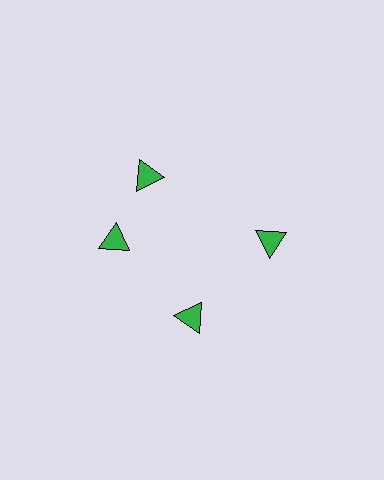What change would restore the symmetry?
The symmetry would be restored by rotating it back into even spacing with its neighbors so that all 4 triangles sit at equal angles and equal distance from the center.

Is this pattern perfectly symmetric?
No. The 4 green triangles are arranged in a ring, but one element near the 12 o'clock position is rotated out of alignment along the ring, breaking the 4-fold rotational symmetry.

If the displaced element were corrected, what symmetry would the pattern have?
It would have 4-fold rotational symmetry — the pattern would map onto itself every 90 degrees.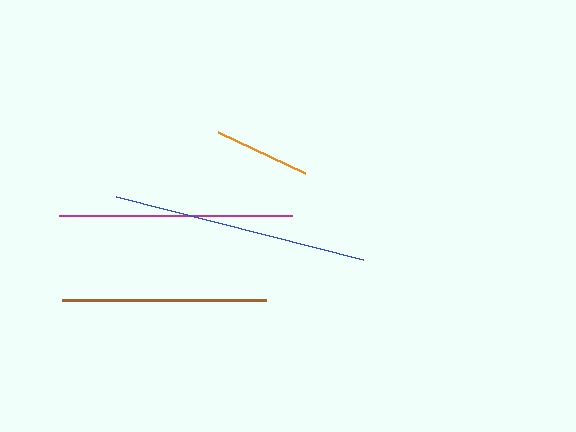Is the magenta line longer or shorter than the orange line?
The magenta line is longer than the orange line.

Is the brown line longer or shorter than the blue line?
The blue line is longer than the brown line.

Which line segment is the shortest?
The orange line is the shortest at approximately 96 pixels.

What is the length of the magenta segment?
The magenta segment is approximately 233 pixels long.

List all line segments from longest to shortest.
From longest to shortest: blue, magenta, brown, orange.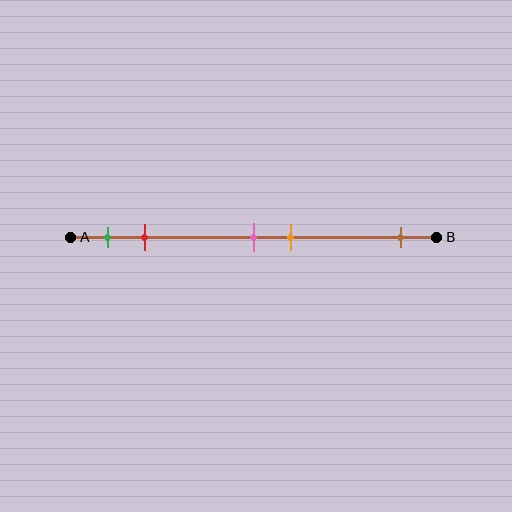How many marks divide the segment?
There are 5 marks dividing the segment.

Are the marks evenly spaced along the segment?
No, the marks are not evenly spaced.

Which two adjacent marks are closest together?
The pink and orange marks are the closest adjacent pair.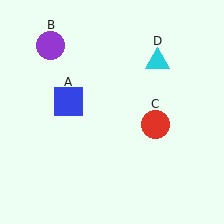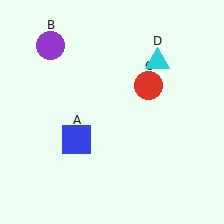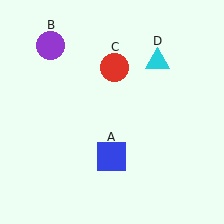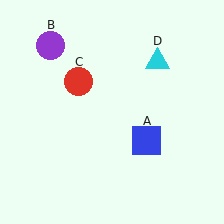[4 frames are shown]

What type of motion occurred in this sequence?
The blue square (object A), red circle (object C) rotated counterclockwise around the center of the scene.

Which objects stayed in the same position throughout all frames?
Purple circle (object B) and cyan triangle (object D) remained stationary.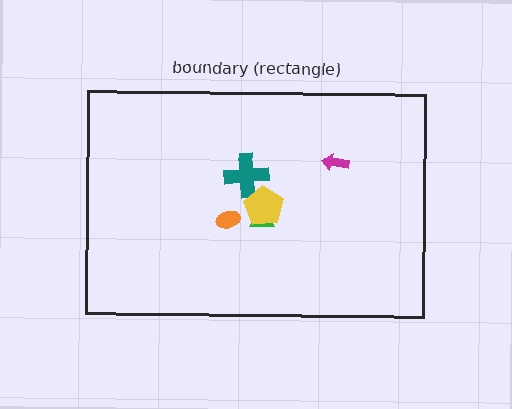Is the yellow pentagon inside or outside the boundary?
Inside.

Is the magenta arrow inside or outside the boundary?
Inside.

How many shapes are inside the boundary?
5 inside, 0 outside.